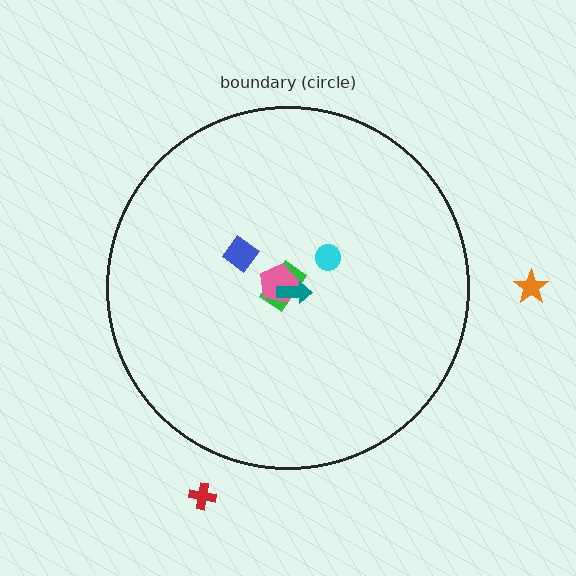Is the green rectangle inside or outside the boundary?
Inside.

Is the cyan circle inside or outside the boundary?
Inside.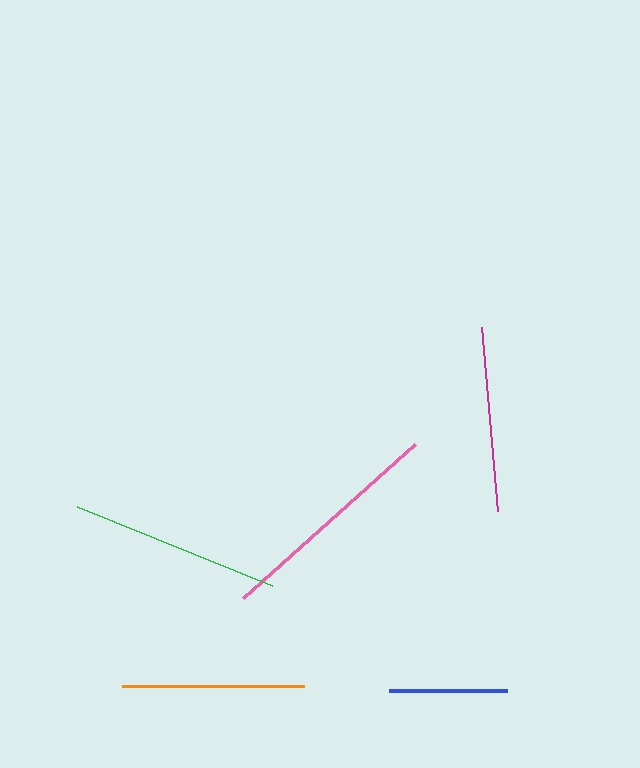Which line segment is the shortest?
The blue line is the shortest at approximately 118 pixels.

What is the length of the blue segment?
The blue segment is approximately 118 pixels long.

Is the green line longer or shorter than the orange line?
The green line is longer than the orange line.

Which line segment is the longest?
The pink line is the longest at approximately 231 pixels.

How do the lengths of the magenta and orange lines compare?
The magenta and orange lines are approximately the same length.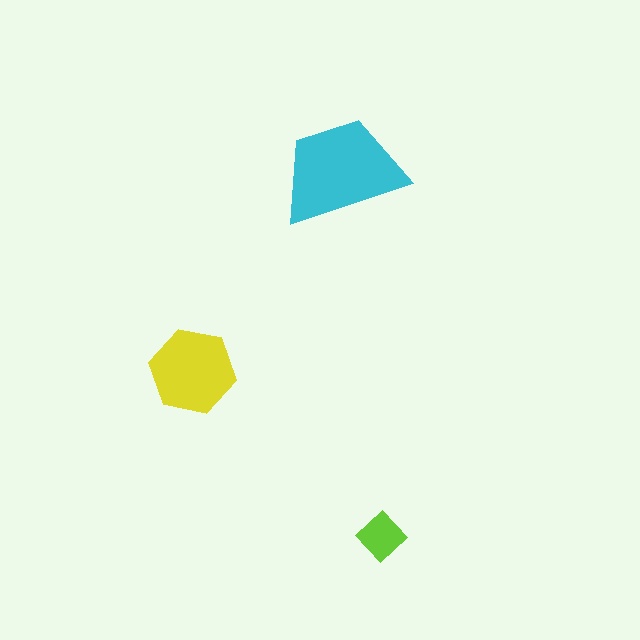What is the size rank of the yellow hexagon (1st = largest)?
2nd.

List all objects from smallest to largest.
The lime diamond, the yellow hexagon, the cyan trapezoid.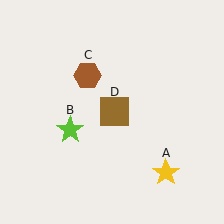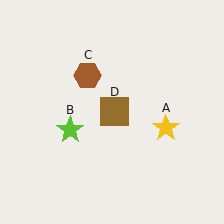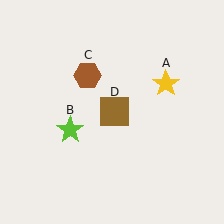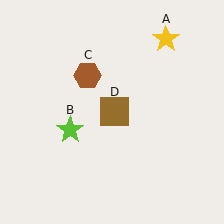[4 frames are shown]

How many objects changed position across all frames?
1 object changed position: yellow star (object A).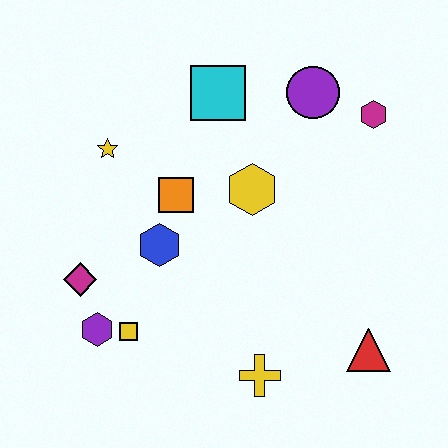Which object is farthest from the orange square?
The red triangle is farthest from the orange square.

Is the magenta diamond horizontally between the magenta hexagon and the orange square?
No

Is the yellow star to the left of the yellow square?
Yes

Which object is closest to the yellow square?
The purple hexagon is closest to the yellow square.